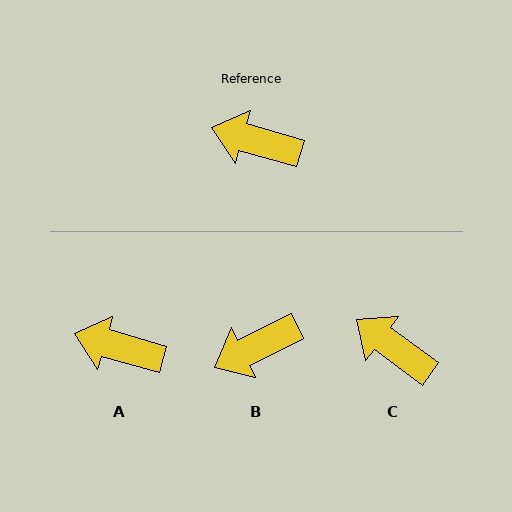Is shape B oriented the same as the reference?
No, it is off by about 42 degrees.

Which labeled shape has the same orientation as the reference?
A.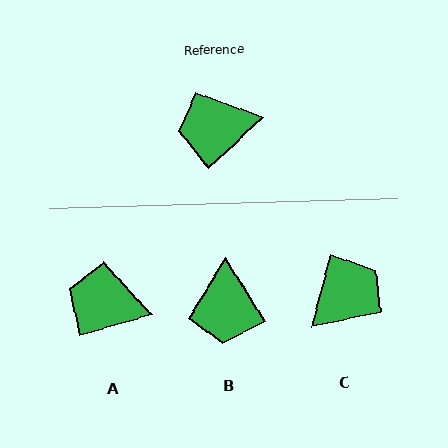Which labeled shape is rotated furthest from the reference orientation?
C, about 148 degrees away.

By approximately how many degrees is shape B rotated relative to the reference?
Approximately 78 degrees counter-clockwise.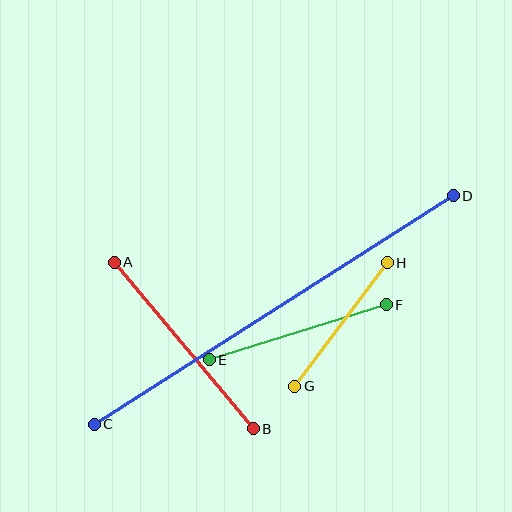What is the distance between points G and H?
The distance is approximately 154 pixels.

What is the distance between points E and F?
The distance is approximately 185 pixels.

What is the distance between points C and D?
The distance is approximately 426 pixels.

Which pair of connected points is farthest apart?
Points C and D are farthest apart.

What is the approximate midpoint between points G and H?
The midpoint is at approximately (341, 325) pixels.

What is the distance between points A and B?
The distance is approximately 217 pixels.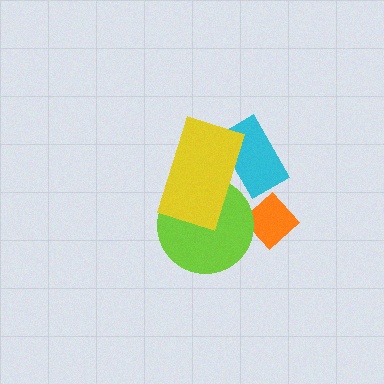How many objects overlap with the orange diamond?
1 object overlaps with the orange diamond.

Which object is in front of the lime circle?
The yellow rectangle is in front of the lime circle.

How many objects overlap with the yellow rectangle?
2 objects overlap with the yellow rectangle.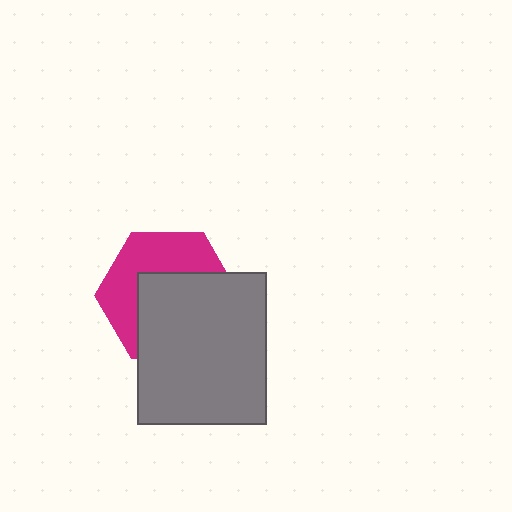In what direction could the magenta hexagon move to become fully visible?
The magenta hexagon could move up. That would shift it out from behind the gray rectangle entirely.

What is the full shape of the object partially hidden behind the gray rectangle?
The partially hidden object is a magenta hexagon.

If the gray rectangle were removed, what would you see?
You would see the complete magenta hexagon.